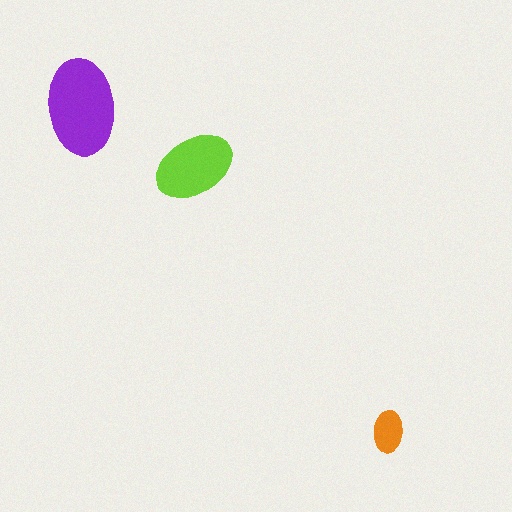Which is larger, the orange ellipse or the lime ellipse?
The lime one.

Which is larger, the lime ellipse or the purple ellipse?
The purple one.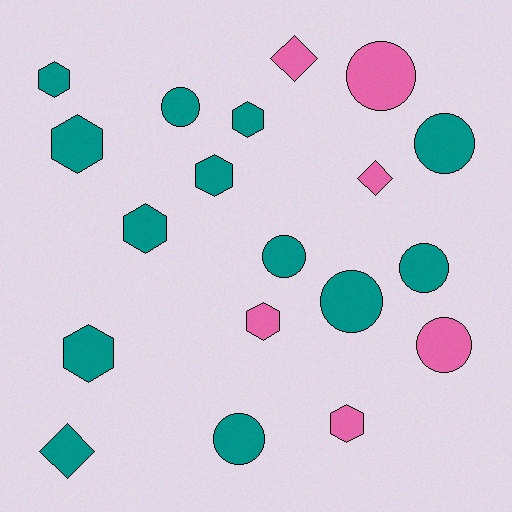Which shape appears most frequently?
Circle, with 8 objects.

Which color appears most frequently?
Teal, with 13 objects.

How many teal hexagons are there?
There are 6 teal hexagons.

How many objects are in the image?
There are 19 objects.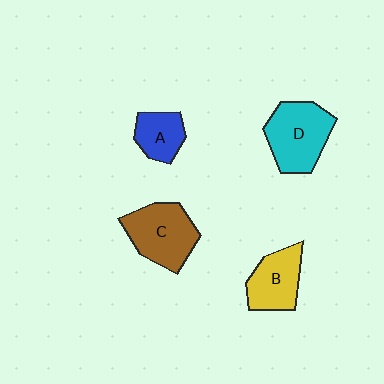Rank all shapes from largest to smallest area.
From largest to smallest: D (cyan), C (brown), B (yellow), A (blue).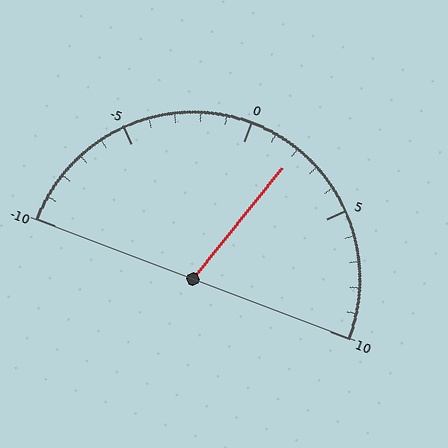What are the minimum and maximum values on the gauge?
The gauge ranges from -10 to 10.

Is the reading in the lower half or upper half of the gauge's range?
The reading is in the upper half of the range (-10 to 10).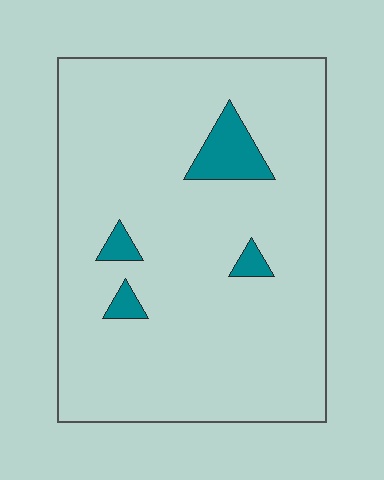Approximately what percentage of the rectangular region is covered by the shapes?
Approximately 5%.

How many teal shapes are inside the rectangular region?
4.